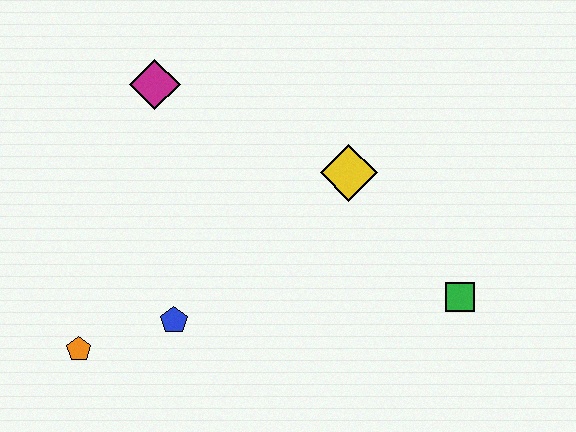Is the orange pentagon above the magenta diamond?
No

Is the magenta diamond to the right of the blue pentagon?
No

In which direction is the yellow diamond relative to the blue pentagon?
The yellow diamond is to the right of the blue pentagon.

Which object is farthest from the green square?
The orange pentagon is farthest from the green square.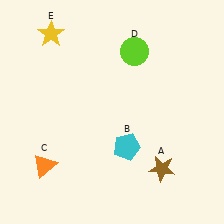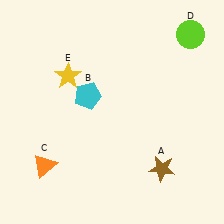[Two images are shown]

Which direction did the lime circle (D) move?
The lime circle (D) moved right.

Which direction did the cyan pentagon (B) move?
The cyan pentagon (B) moved up.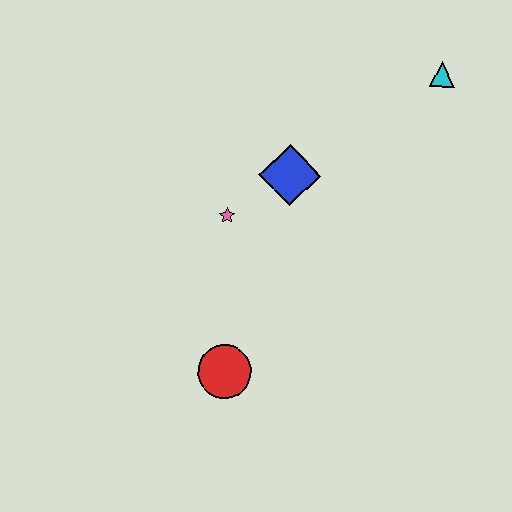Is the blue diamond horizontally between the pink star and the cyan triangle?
Yes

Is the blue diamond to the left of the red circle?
No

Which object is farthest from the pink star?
The cyan triangle is farthest from the pink star.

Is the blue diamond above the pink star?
Yes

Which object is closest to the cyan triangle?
The blue diamond is closest to the cyan triangle.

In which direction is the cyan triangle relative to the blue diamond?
The cyan triangle is to the right of the blue diamond.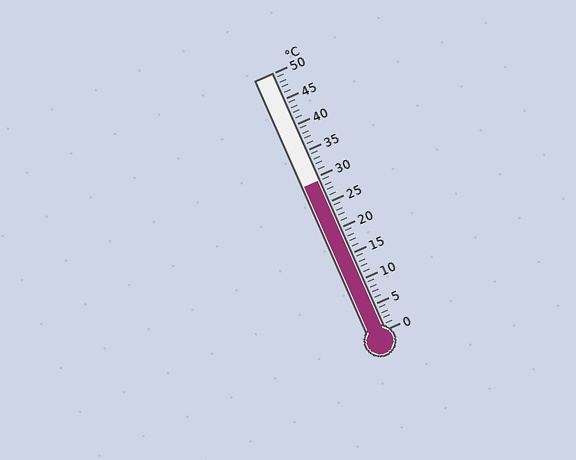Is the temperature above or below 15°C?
The temperature is above 15°C.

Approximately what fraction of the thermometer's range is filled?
The thermometer is filled to approximately 60% of its range.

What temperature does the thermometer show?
The thermometer shows approximately 29°C.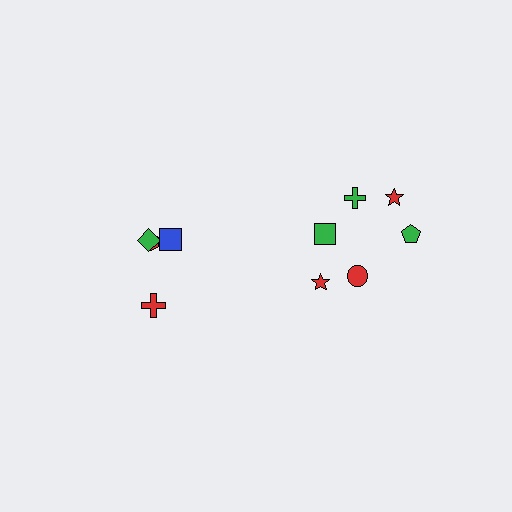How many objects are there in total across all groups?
There are 10 objects.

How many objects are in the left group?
There are 4 objects.